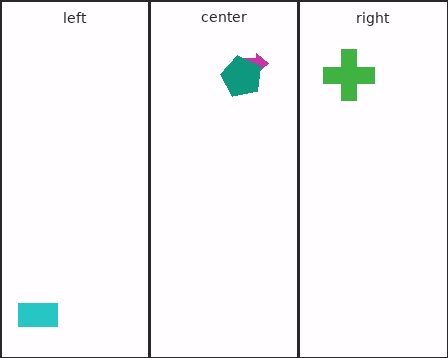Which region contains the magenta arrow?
The center region.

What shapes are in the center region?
The magenta arrow, the teal pentagon.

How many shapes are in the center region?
2.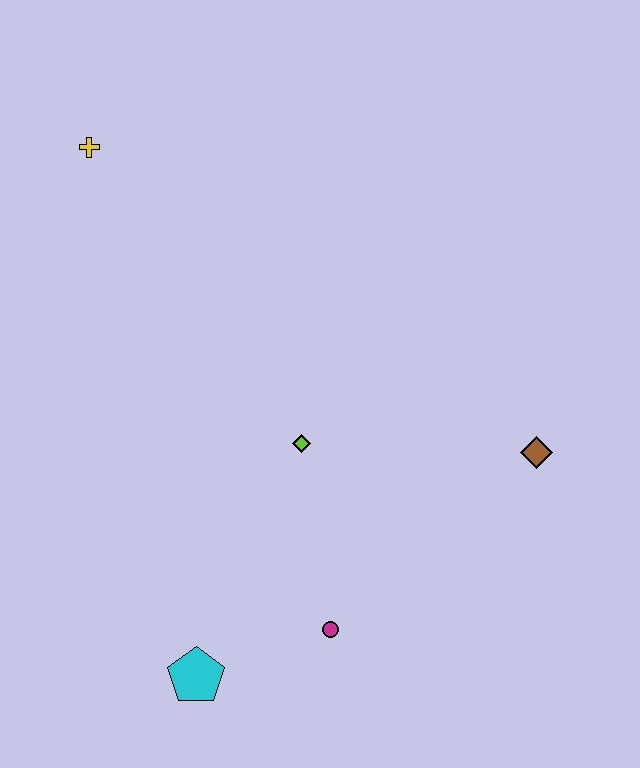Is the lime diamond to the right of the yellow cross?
Yes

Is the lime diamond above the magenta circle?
Yes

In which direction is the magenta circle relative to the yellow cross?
The magenta circle is below the yellow cross.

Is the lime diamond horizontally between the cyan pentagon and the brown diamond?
Yes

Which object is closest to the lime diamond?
The magenta circle is closest to the lime diamond.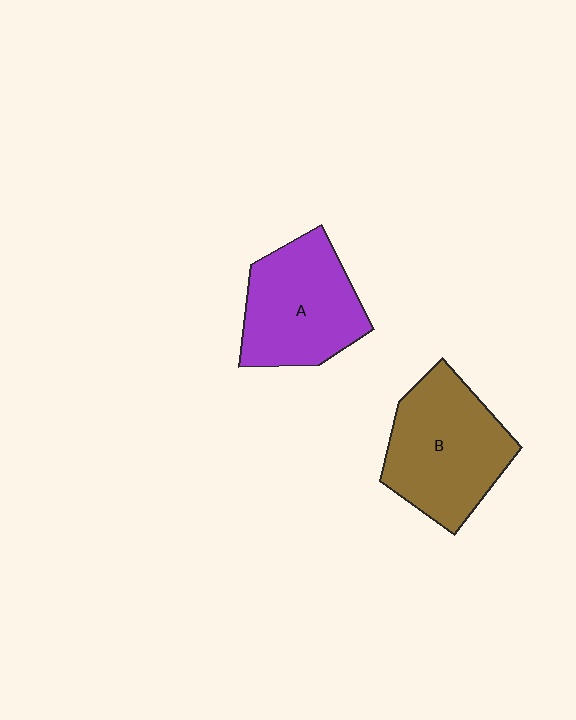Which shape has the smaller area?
Shape A (purple).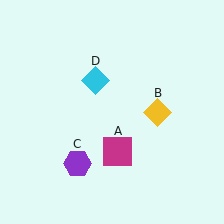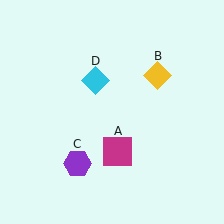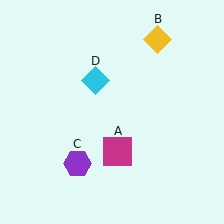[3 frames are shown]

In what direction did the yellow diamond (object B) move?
The yellow diamond (object B) moved up.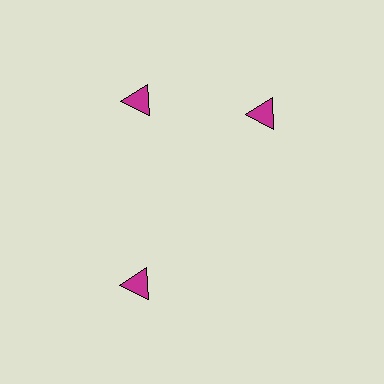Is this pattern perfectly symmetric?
No. The 3 magenta triangles are arranged in a ring, but one element near the 3 o'clock position is rotated out of alignment along the ring, breaking the 3-fold rotational symmetry.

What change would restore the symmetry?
The symmetry would be restored by rotating it back into even spacing with its neighbors so that all 3 triangles sit at equal angles and equal distance from the center.